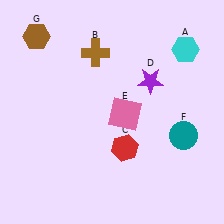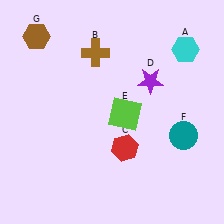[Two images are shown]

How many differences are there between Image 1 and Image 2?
There is 1 difference between the two images.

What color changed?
The square (E) changed from pink in Image 1 to lime in Image 2.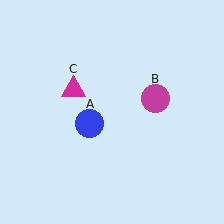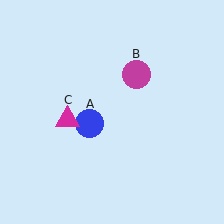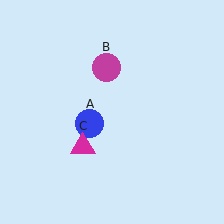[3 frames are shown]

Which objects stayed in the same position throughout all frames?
Blue circle (object A) remained stationary.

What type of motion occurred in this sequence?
The magenta circle (object B), magenta triangle (object C) rotated counterclockwise around the center of the scene.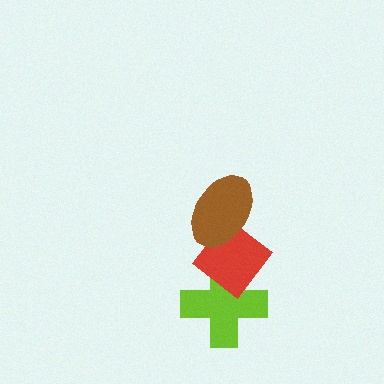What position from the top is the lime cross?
The lime cross is 3rd from the top.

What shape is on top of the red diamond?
The brown ellipse is on top of the red diamond.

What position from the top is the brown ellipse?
The brown ellipse is 1st from the top.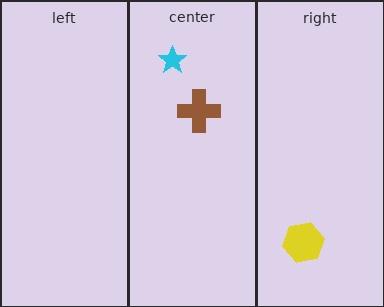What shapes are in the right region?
The yellow hexagon.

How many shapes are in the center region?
2.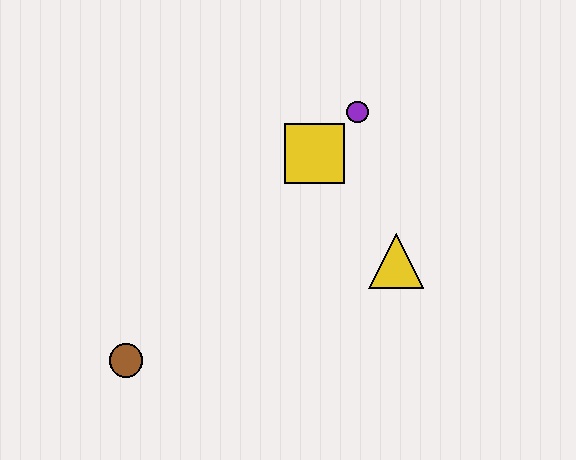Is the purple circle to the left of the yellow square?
No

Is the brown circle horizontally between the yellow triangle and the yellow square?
No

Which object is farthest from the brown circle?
The purple circle is farthest from the brown circle.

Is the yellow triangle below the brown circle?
No